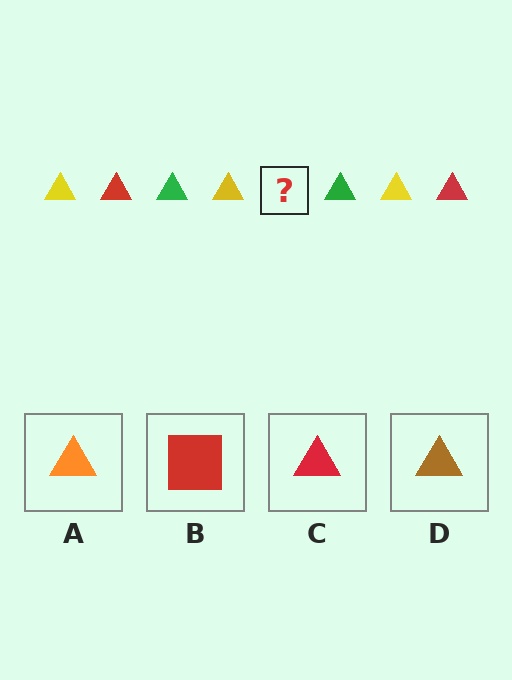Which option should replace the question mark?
Option C.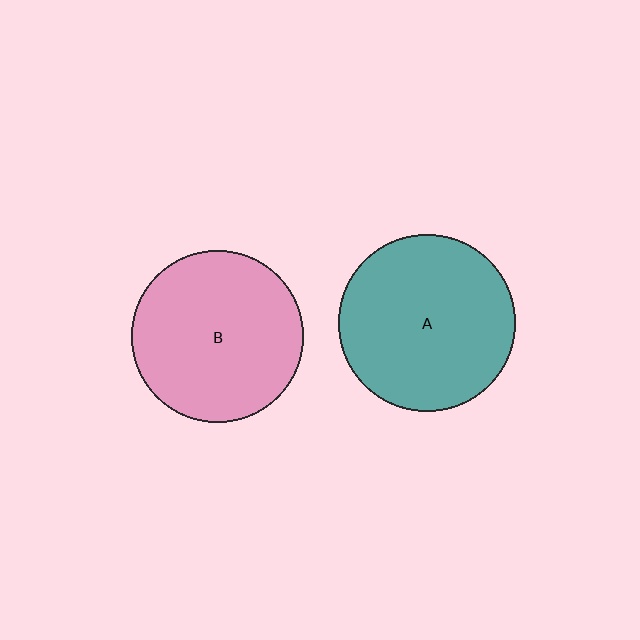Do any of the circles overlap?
No, none of the circles overlap.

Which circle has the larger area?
Circle A (teal).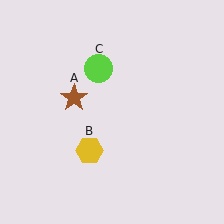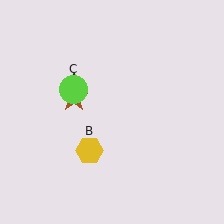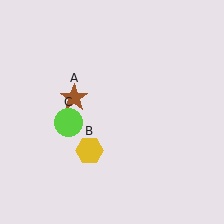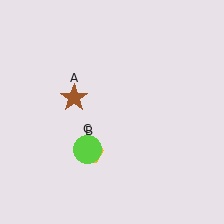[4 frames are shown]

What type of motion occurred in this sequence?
The lime circle (object C) rotated counterclockwise around the center of the scene.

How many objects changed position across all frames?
1 object changed position: lime circle (object C).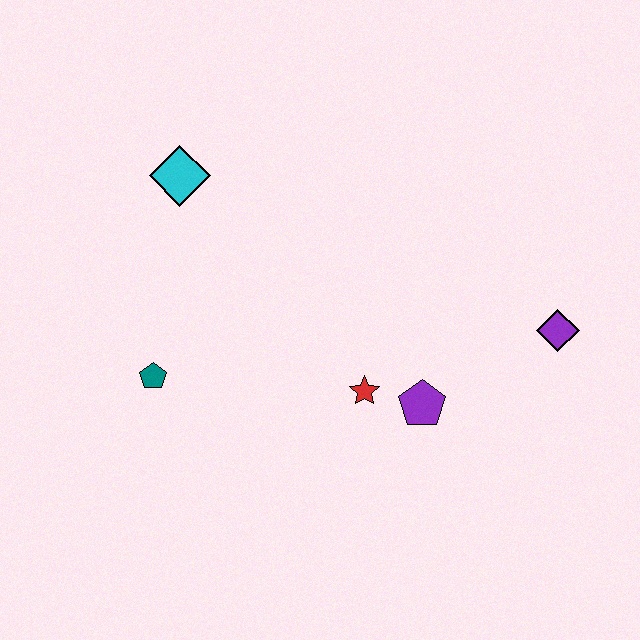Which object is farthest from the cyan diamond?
The purple diamond is farthest from the cyan diamond.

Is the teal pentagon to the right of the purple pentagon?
No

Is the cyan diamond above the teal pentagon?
Yes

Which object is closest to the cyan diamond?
The teal pentagon is closest to the cyan diamond.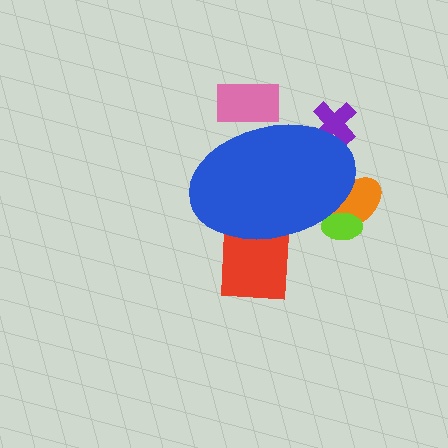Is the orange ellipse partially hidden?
Yes, the orange ellipse is partially hidden behind the blue ellipse.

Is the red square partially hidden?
Yes, the red square is partially hidden behind the blue ellipse.